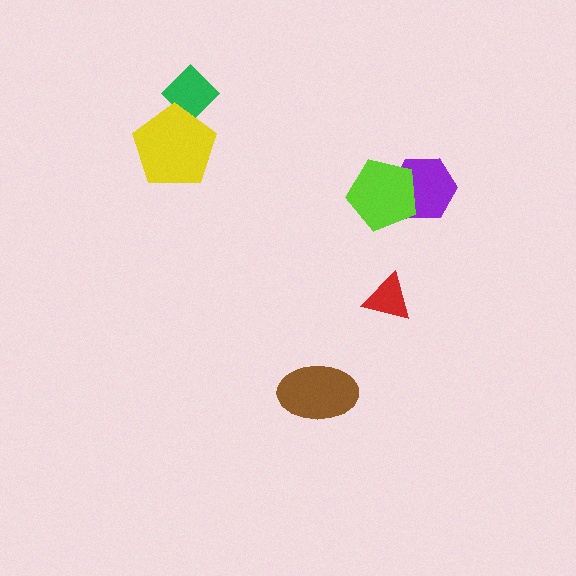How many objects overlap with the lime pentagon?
1 object overlaps with the lime pentagon.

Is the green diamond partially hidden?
Yes, it is partially covered by another shape.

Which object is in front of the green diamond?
The yellow pentagon is in front of the green diamond.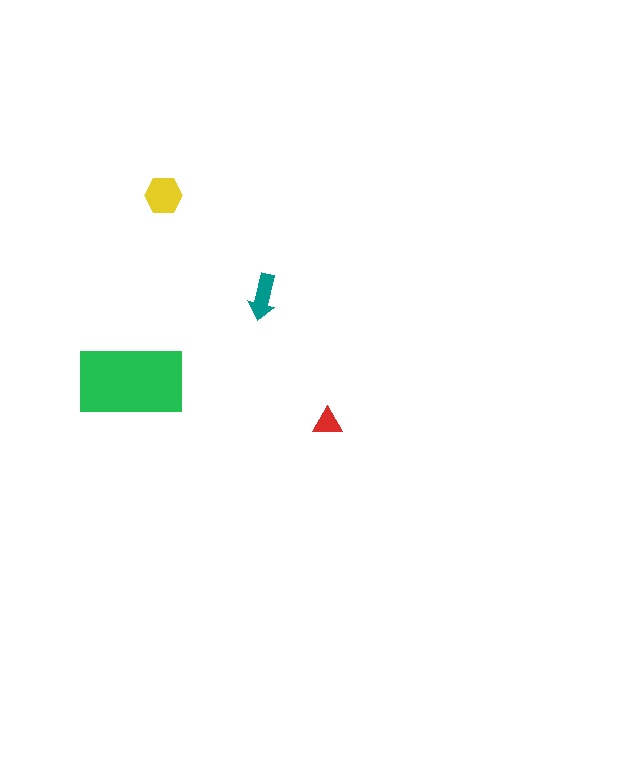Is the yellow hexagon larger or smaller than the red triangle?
Larger.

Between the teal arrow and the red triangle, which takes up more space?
The teal arrow.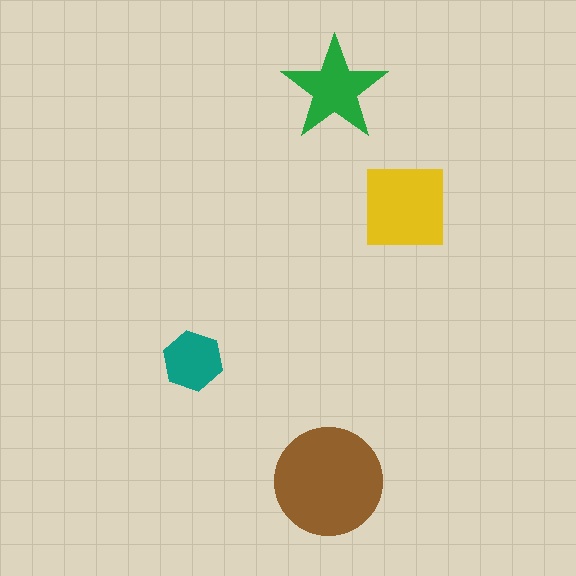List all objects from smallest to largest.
The teal hexagon, the green star, the yellow square, the brown circle.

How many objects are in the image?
There are 4 objects in the image.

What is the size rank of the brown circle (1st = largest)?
1st.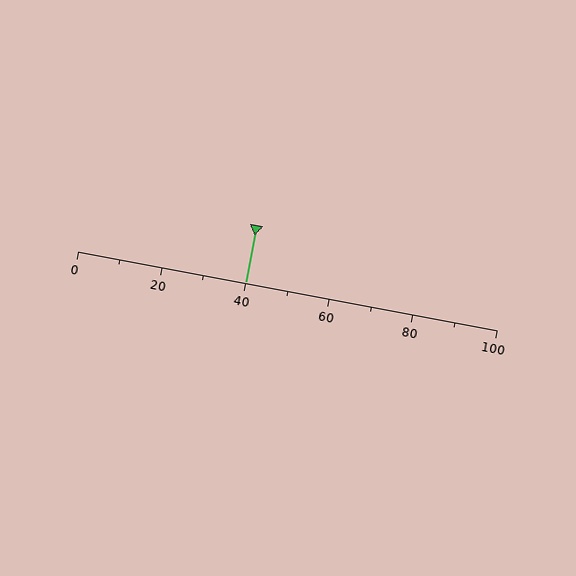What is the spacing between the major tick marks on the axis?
The major ticks are spaced 20 apart.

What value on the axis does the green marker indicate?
The marker indicates approximately 40.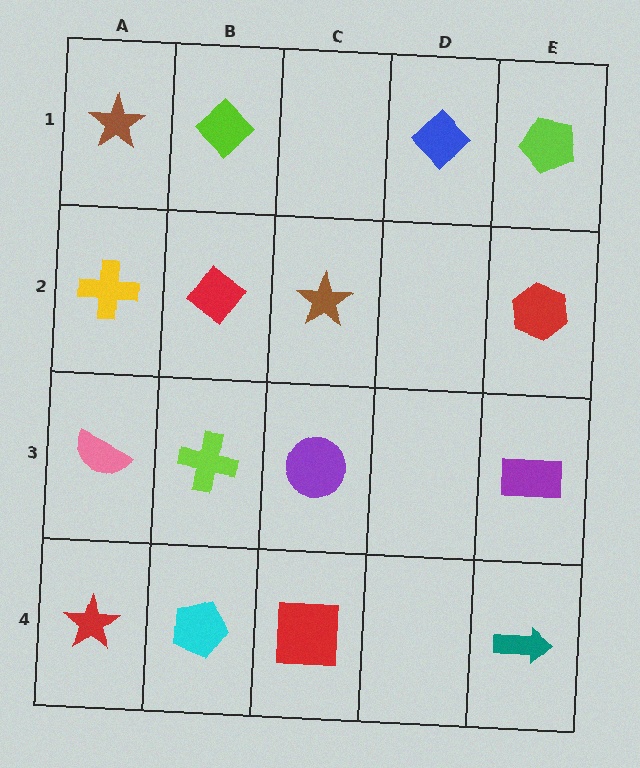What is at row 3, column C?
A purple circle.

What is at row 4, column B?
A cyan pentagon.